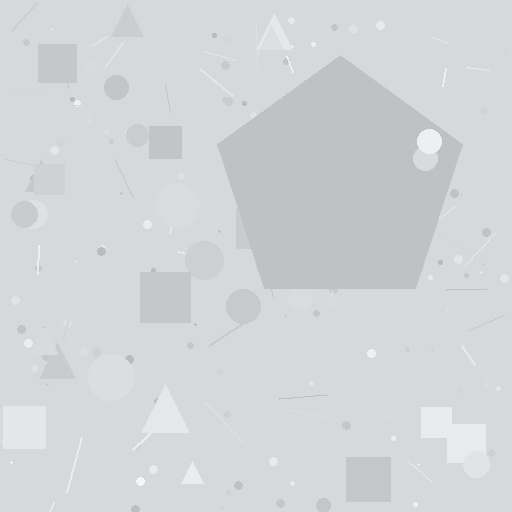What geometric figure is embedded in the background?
A pentagon is embedded in the background.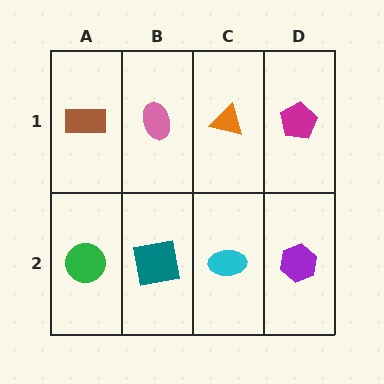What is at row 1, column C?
An orange triangle.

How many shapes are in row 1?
4 shapes.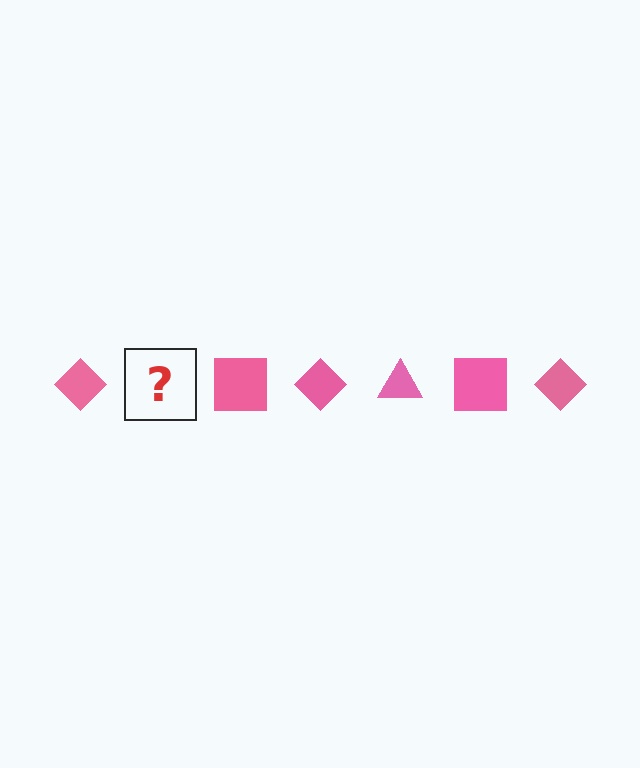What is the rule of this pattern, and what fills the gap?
The rule is that the pattern cycles through diamond, triangle, square shapes in pink. The gap should be filled with a pink triangle.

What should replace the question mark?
The question mark should be replaced with a pink triangle.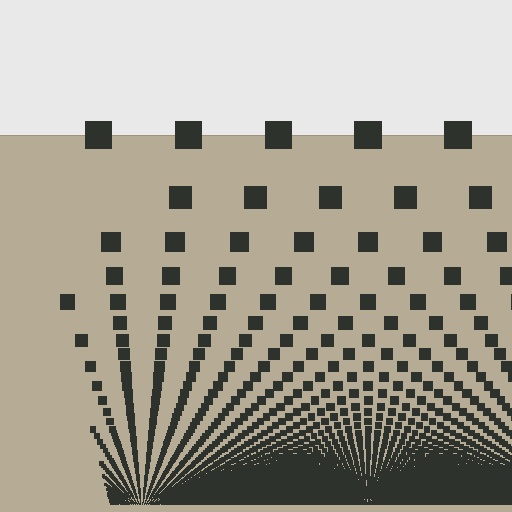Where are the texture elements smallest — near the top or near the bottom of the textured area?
Near the bottom.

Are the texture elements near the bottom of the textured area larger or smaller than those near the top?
Smaller. The gradient is inverted — elements near the bottom are smaller and denser.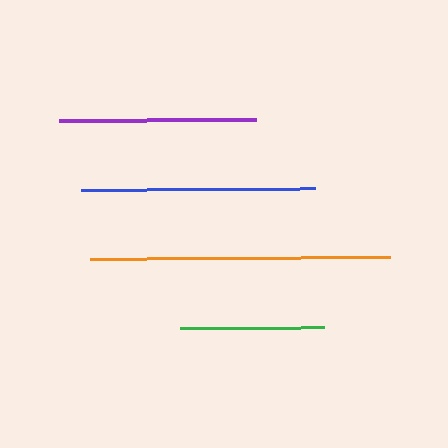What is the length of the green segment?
The green segment is approximately 144 pixels long.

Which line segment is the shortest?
The green line is the shortest at approximately 144 pixels.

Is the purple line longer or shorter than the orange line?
The orange line is longer than the purple line.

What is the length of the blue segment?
The blue segment is approximately 234 pixels long.